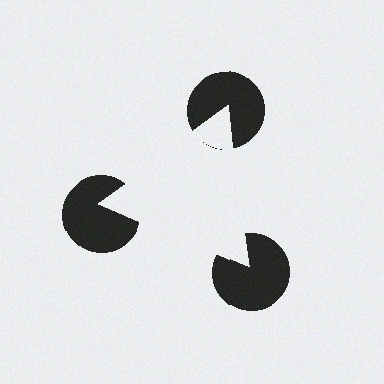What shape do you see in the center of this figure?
An illusory triangle — its edges are inferred from the aligned wedge cuts in the pac-man discs, not physically drawn.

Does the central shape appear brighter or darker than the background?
It typically appears slightly brighter than the background, even though no actual brightness change is drawn.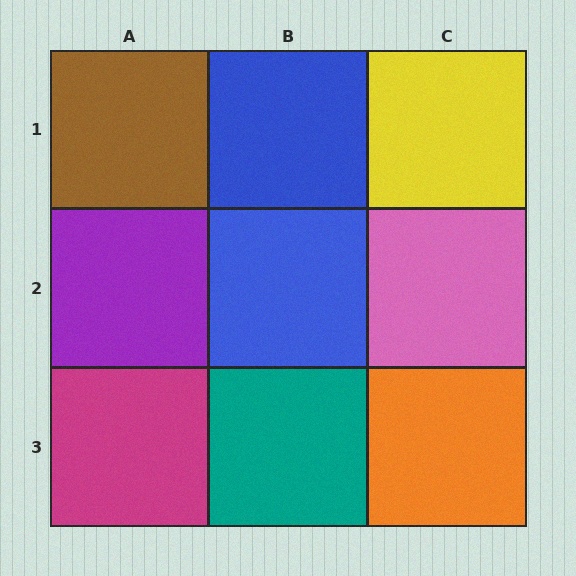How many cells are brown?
1 cell is brown.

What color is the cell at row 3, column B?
Teal.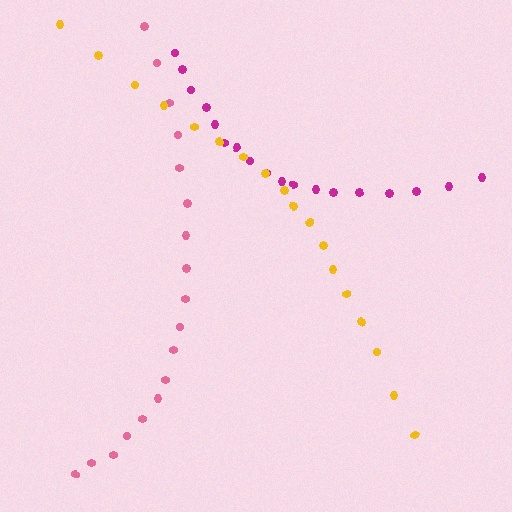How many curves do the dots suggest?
There are 3 distinct paths.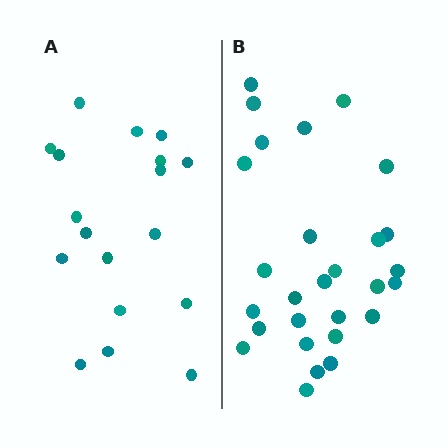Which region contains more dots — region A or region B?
Region B (the right region) has more dots.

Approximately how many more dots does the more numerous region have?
Region B has roughly 10 or so more dots than region A.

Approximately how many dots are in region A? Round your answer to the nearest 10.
About 20 dots. (The exact count is 18, which rounds to 20.)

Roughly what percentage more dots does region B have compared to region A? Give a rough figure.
About 55% more.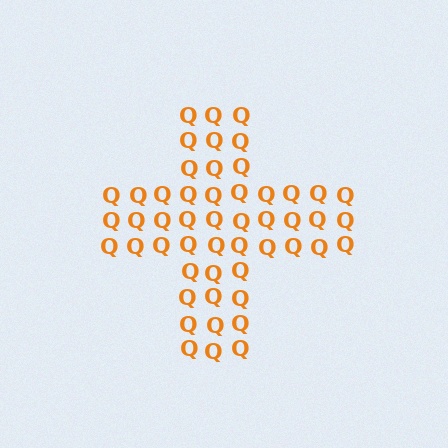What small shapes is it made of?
It is made of small letter Q's.